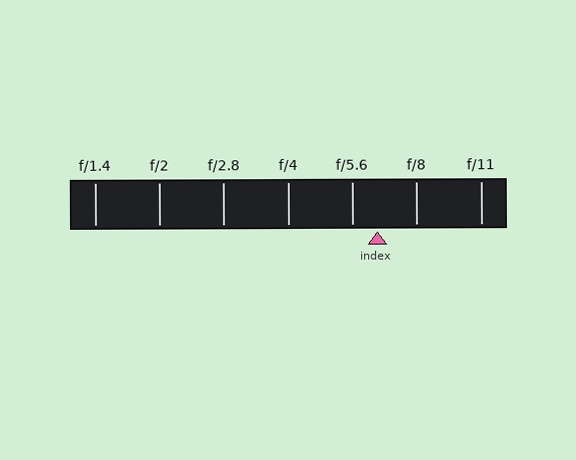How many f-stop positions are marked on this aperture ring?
There are 7 f-stop positions marked.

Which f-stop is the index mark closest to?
The index mark is closest to f/5.6.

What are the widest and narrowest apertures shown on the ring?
The widest aperture shown is f/1.4 and the narrowest is f/11.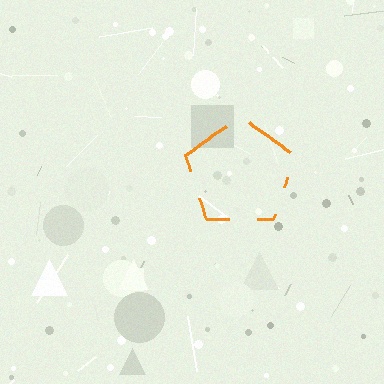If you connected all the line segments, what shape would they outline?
They would outline a pentagon.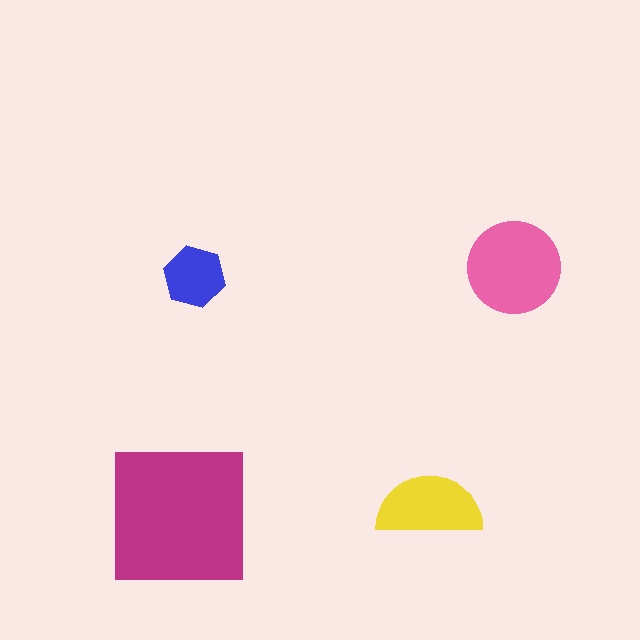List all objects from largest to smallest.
The magenta square, the pink circle, the yellow semicircle, the blue hexagon.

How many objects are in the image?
There are 4 objects in the image.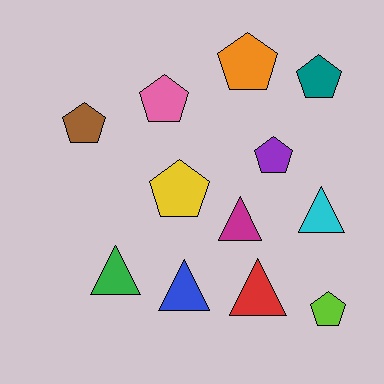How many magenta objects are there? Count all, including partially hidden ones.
There is 1 magenta object.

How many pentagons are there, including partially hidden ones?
There are 7 pentagons.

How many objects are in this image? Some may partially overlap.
There are 12 objects.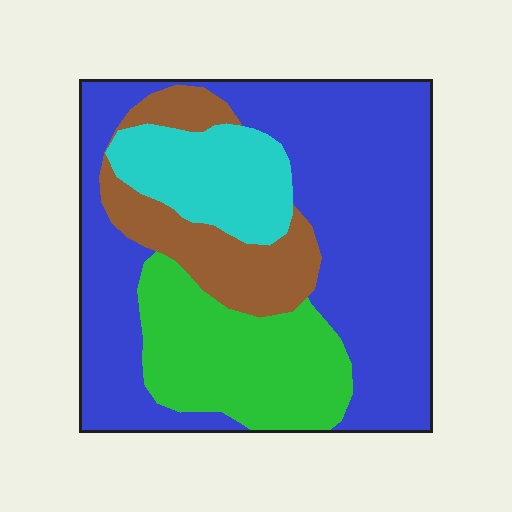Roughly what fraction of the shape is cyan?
Cyan covers 13% of the shape.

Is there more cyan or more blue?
Blue.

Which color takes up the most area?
Blue, at roughly 55%.